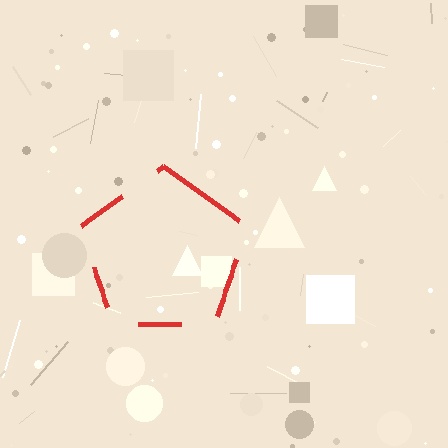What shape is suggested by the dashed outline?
The dashed outline suggests a pentagon.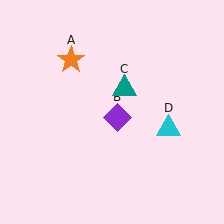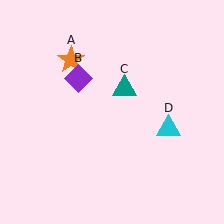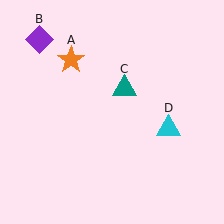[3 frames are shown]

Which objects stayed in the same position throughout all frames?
Orange star (object A) and teal triangle (object C) and cyan triangle (object D) remained stationary.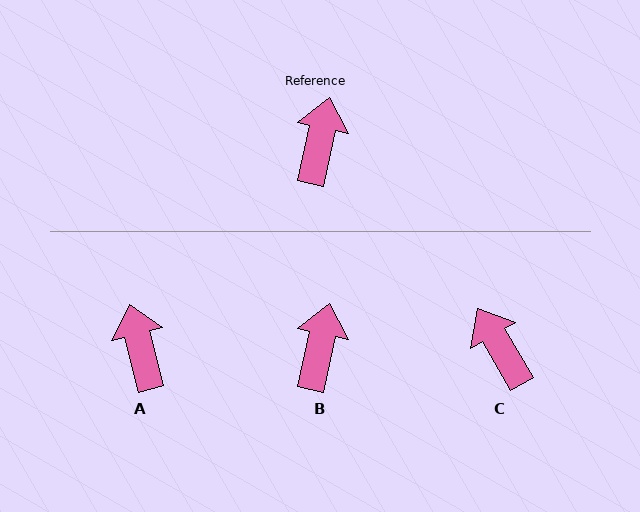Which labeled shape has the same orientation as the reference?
B.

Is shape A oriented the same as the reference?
No, it is off by about 27 degrees.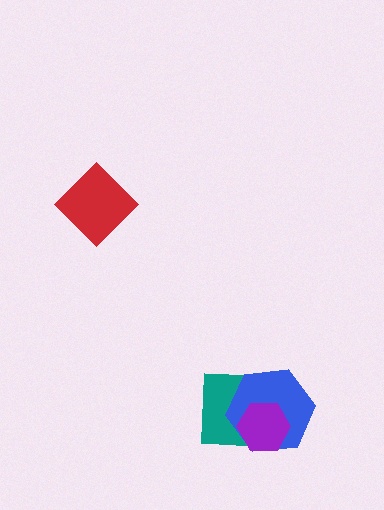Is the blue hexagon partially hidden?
Yes, it is partially covered by another shape.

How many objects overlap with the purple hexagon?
2 objects overlap with the purple hexagon.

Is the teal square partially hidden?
Yes, it is partially covered by another shape.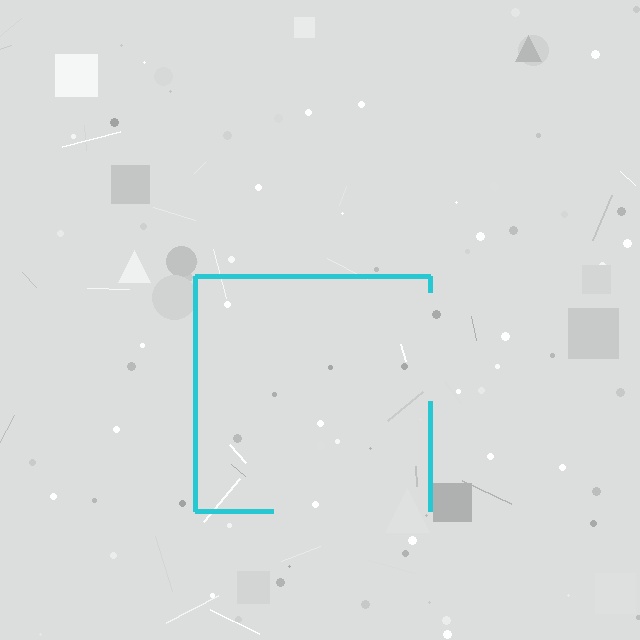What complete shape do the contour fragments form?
The contour fragments form a square.